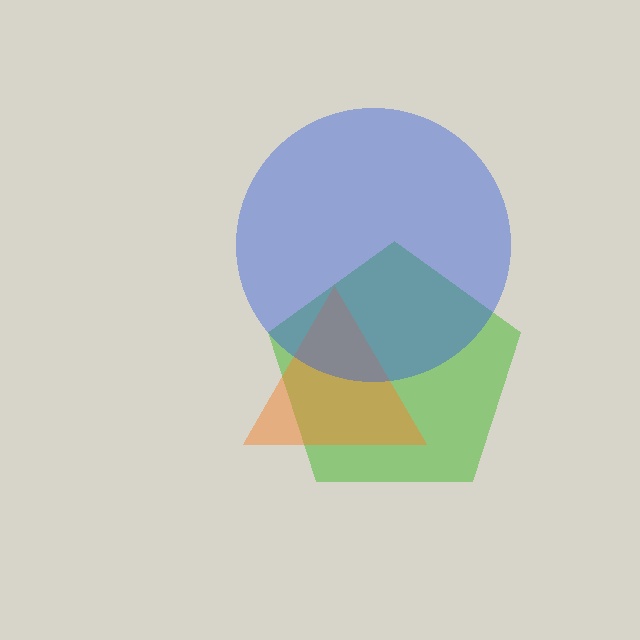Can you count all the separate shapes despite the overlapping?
Yes, there are 3 separate shapes.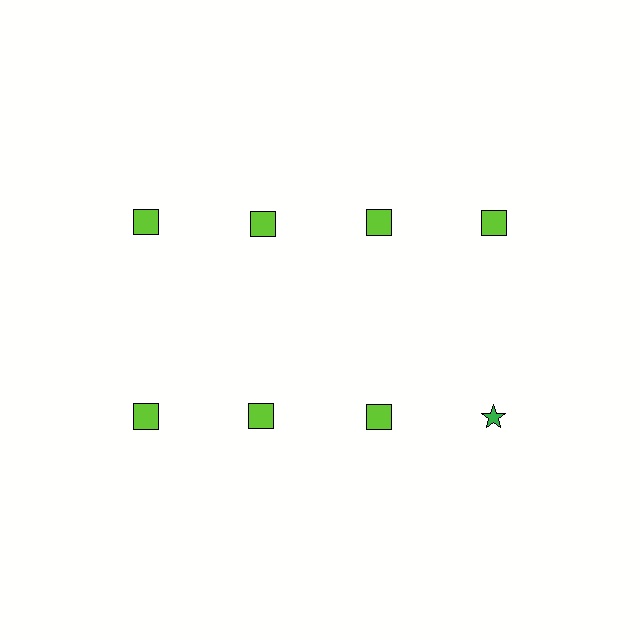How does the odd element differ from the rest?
It differs in both color (green instead of lime) and shape (star instead of square).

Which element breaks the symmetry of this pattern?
The green star in the second row, second from right column breaks the symmetry. All other shapes are lime squares.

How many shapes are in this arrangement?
There are 8 shapes arranged in a grid pattern.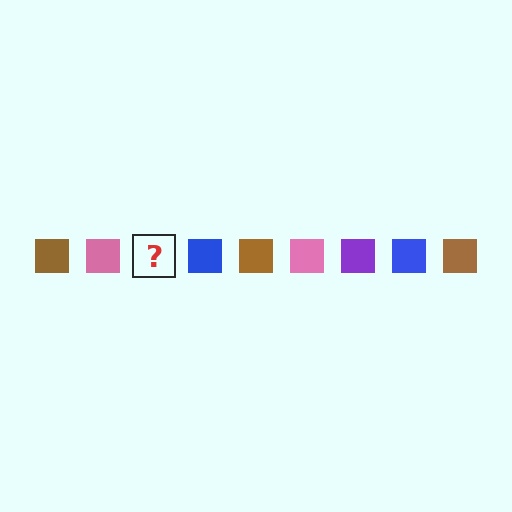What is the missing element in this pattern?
The missing element is a purple square.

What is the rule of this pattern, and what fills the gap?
The rule is that the pattern cycles through brown, pink, purple, blue squares. The gap should be filled with a purple square.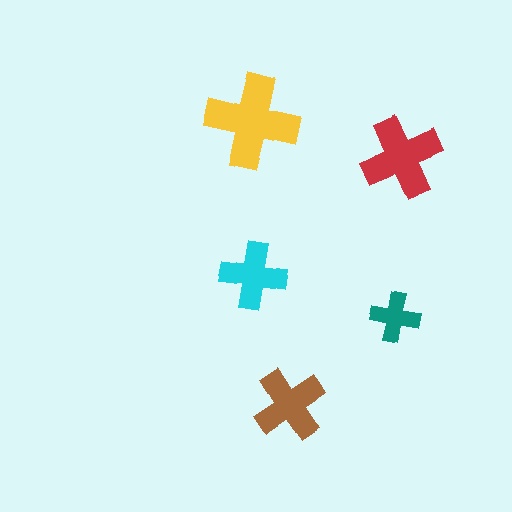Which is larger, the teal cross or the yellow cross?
The yellow one.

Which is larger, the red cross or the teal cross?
The red one.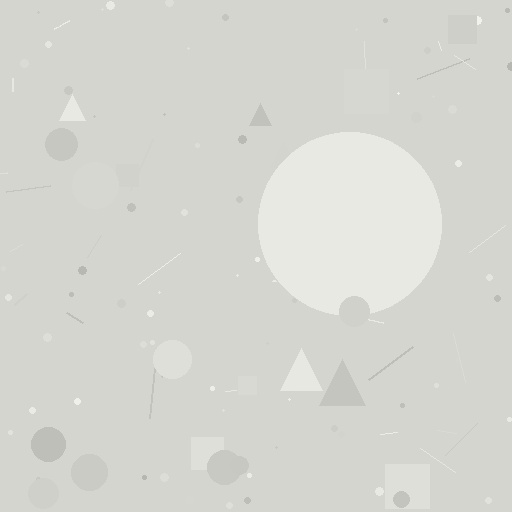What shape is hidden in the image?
A circle is hidden in the image.